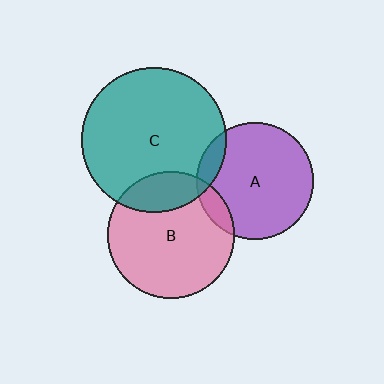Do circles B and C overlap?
Yes.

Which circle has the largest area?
Circle C (teal).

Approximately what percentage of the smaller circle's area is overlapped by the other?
Approximately 20%.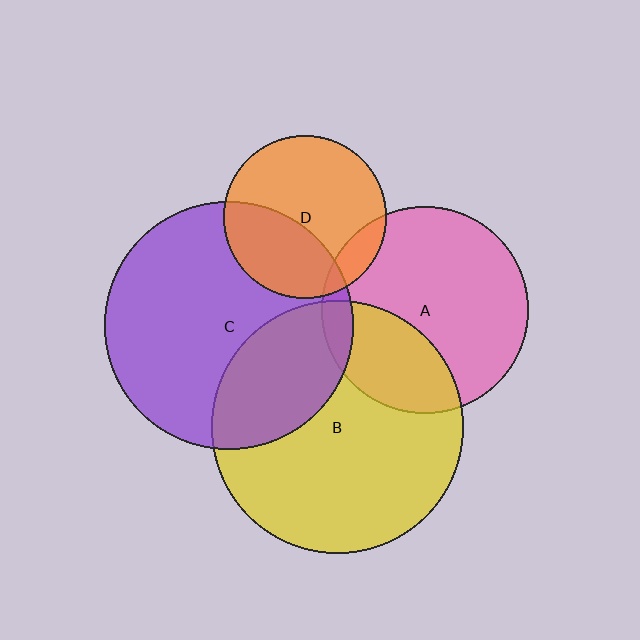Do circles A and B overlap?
Yes.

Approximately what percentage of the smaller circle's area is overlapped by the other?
Approximately 30%.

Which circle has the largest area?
Circle B (yellow).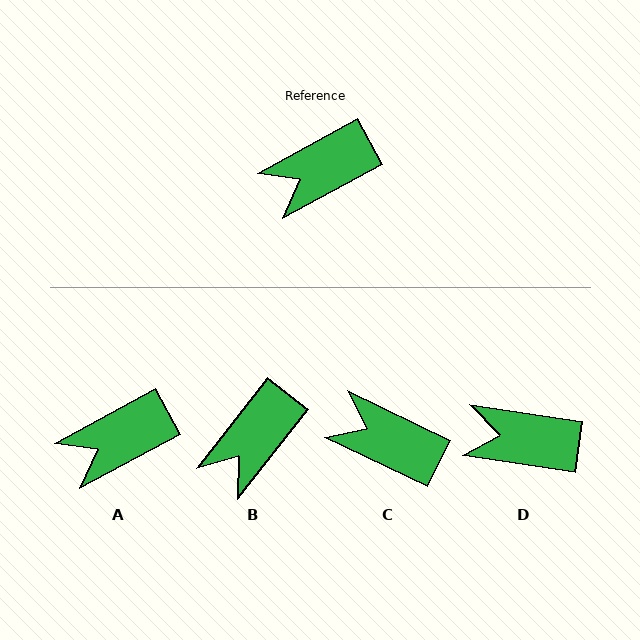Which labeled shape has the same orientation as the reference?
A.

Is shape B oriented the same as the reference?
No, it is off by about 23 degrees.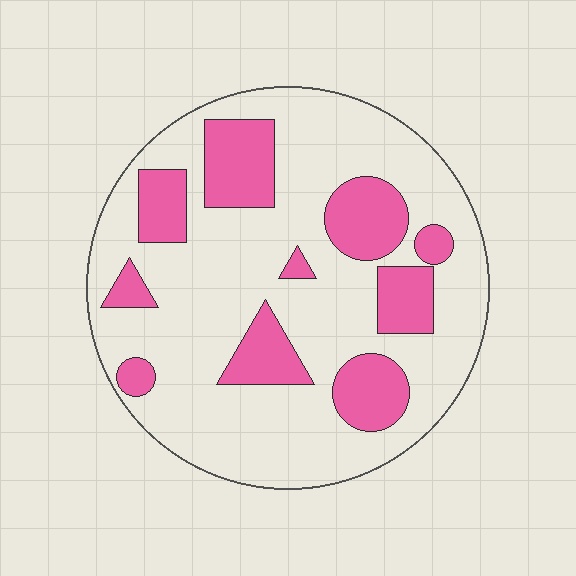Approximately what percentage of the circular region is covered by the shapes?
Approximately 25%.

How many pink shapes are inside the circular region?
10.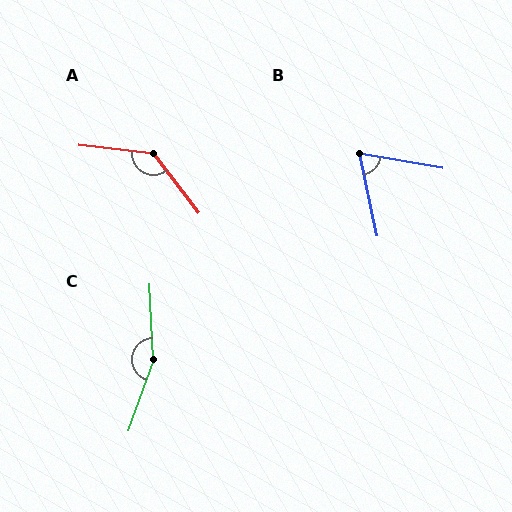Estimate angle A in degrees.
Approximately 134 degrees.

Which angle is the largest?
C, at approximately 158 degrees.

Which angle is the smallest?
B, at approximately 68 degrees.